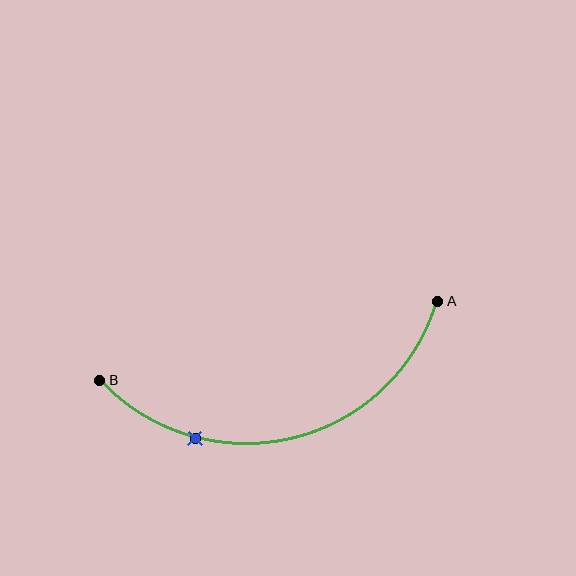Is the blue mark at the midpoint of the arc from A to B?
No. The blue mark lies on the arc but is closer to endpoint B. The arc midpoint would be at the point on the curve equidistant along the arc from both A and B.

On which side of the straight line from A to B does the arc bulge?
The arc bulges below the straight line connecting A and B.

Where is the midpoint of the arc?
The arc midpoint is the point on the curve farthest from the straight line joining A and B. It sits below that line.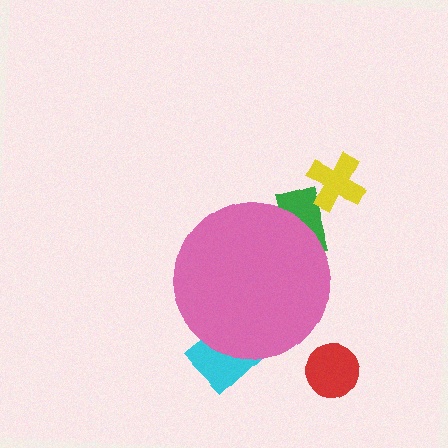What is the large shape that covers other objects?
A pink circle.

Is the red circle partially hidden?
No, the red circle is fully visible.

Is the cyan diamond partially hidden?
Yes, the cyan diamond is partially hidden behind the pink circle.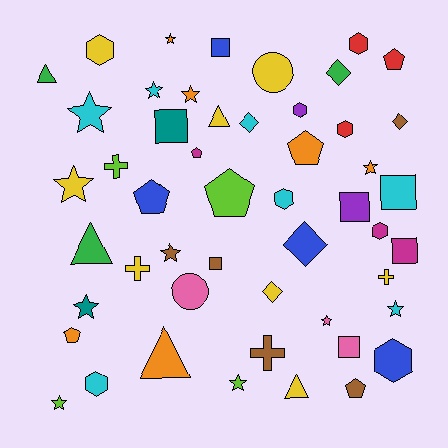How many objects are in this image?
There are 50 objects.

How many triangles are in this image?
There are 5 triangles.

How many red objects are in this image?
There are 3 red objects.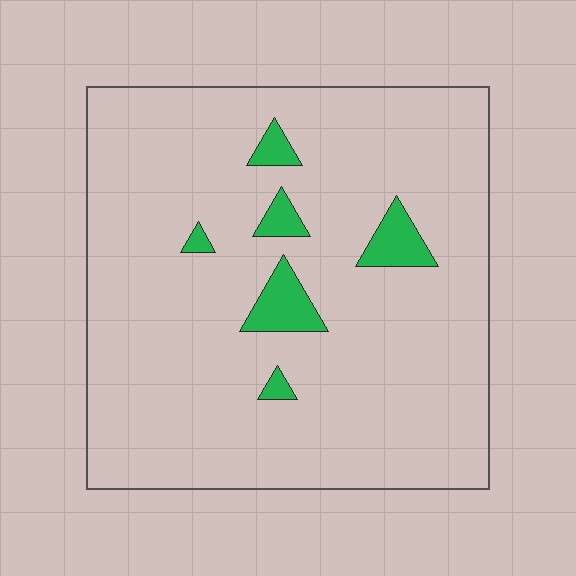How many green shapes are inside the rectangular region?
6.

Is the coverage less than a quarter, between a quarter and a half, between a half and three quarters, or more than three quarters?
Less than a quarter.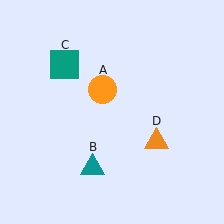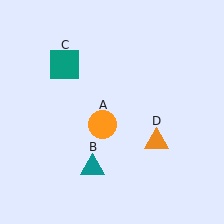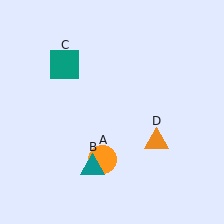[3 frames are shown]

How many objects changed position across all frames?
1 object changed position: orange circle (object A).